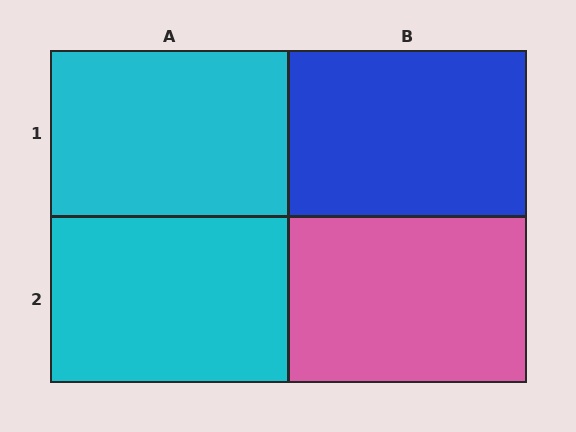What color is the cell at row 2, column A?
Cyan.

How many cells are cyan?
2 cells are cyan.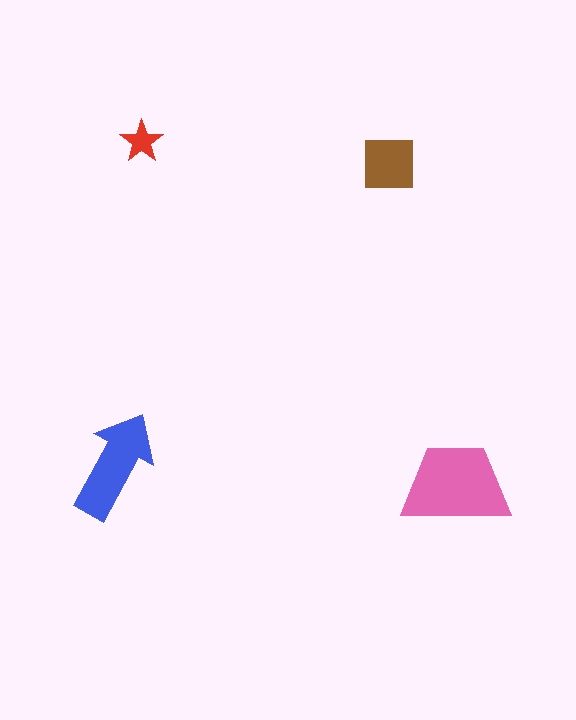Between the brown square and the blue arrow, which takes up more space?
The blue arrow.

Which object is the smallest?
The red star.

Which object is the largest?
The pink trapezoid.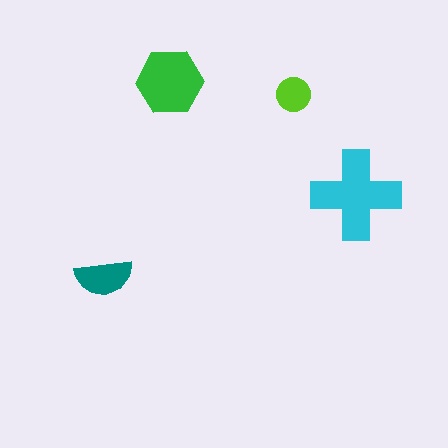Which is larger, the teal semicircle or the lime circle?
The teal semicircle.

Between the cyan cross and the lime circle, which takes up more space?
The cyan cross.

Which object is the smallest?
The lime circle.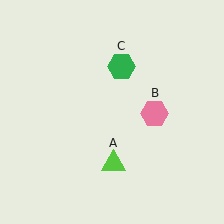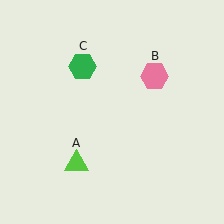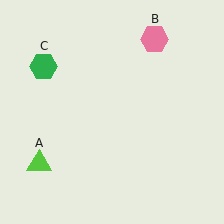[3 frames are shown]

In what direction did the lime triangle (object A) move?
The lime triangle (object A) moved left.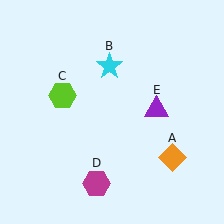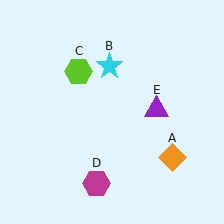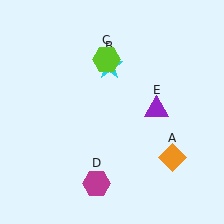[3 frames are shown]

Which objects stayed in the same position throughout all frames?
Orange diamond (object A) and cyan star (object B) and magenta hexagon (object D) and purple triangle (object E) remained stationary.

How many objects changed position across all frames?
1 object changed position: lime hexagon (object C).